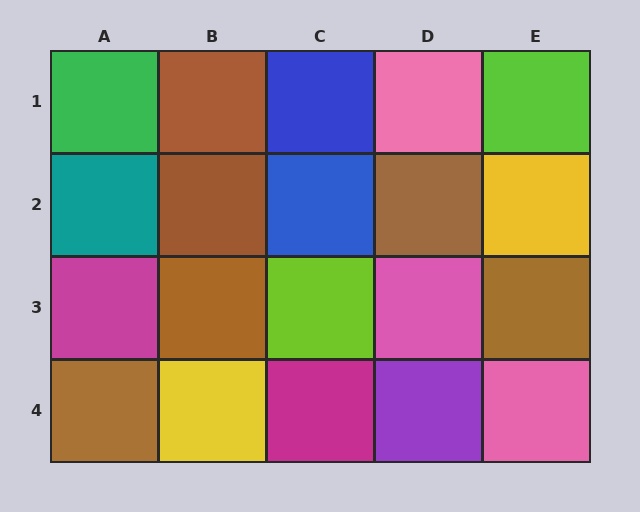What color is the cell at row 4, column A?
Brown.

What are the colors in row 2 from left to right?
Teal, brown, blue, brown, yellow.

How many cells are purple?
1 cell is purple.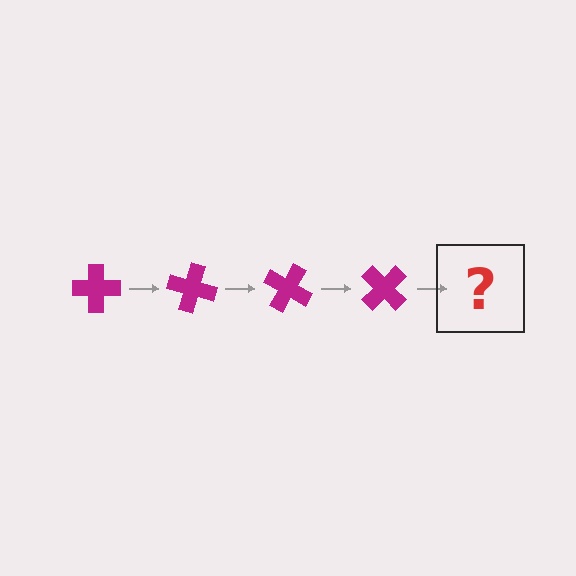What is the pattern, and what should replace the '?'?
The pattern is that the cross rotates 15 degrees each step. The '?' should be a magenta cross rotated 60 degrees.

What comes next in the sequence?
The next element should be a magenta cross rotated 60 degrees.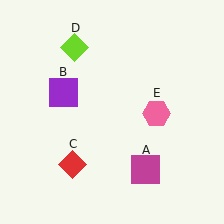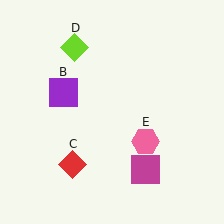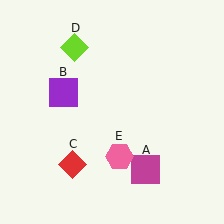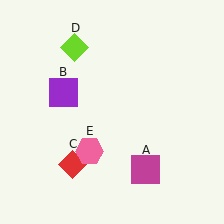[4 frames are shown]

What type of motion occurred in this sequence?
The pink hexagon (object E) rotated clockwise around the center of the scene.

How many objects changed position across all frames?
1 object changed position: pink hexagon (object E).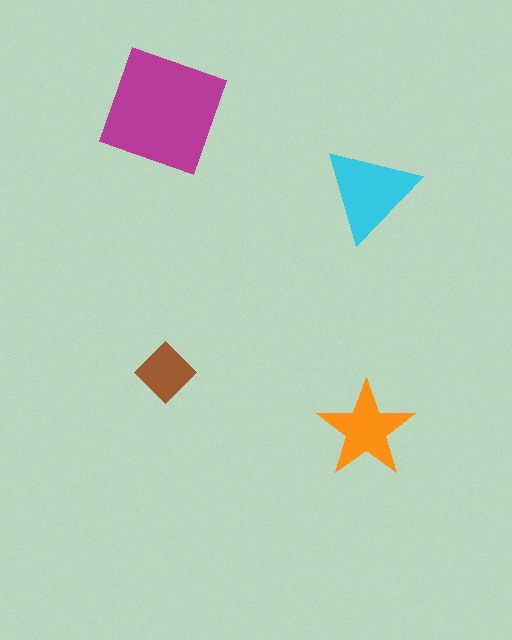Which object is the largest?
The magenta square.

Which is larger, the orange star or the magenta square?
The magenta square.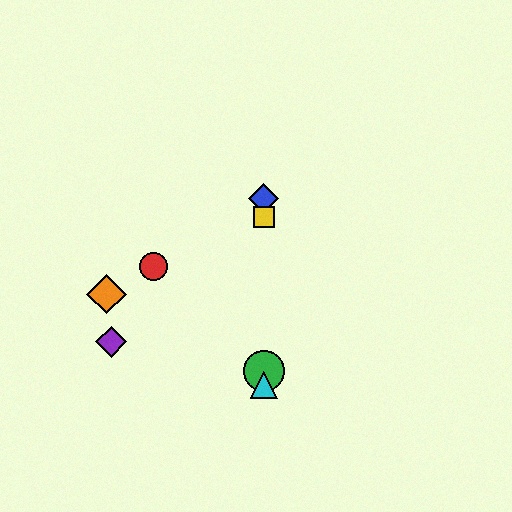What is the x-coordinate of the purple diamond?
The purple diamond is at x≈111.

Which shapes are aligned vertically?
The blue diamond, the green circle, the yellow square, the cyan triangle are aligned vertically.